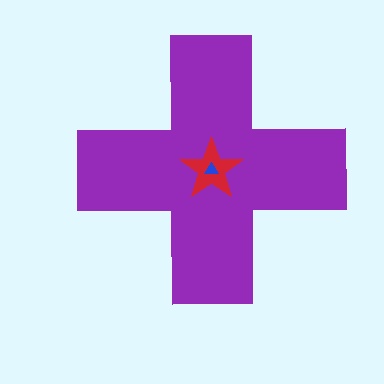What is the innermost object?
The blue triangle.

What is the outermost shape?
The purple cross.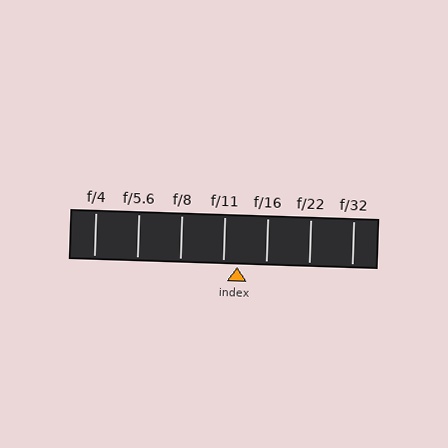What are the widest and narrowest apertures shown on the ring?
The widest aperture shown is f/4 and the narrowest is f/32.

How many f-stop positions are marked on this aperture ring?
There are 7 f-stop positions marked.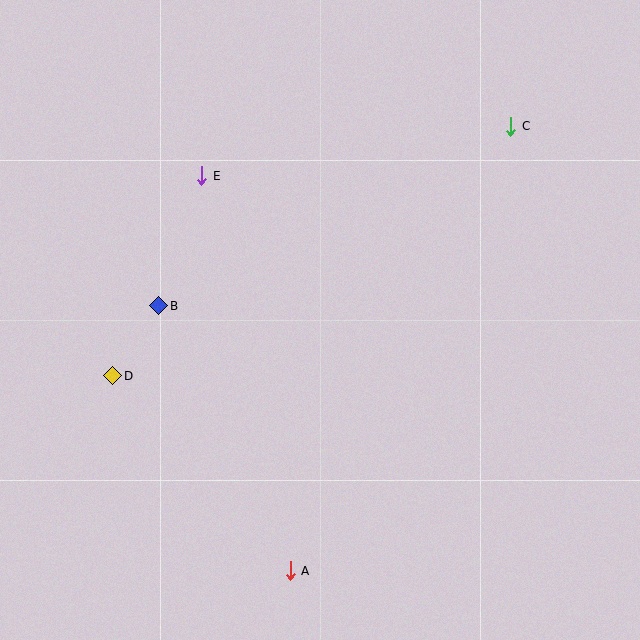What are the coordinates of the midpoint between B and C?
The midpoint between B and C is at (335, 216).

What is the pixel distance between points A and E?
The distance between A and E is 405 pixels.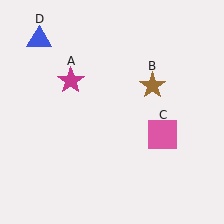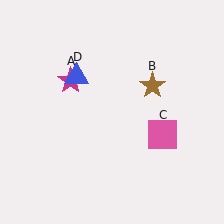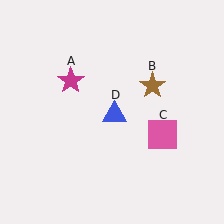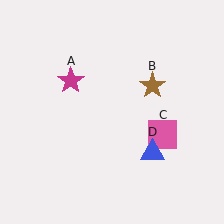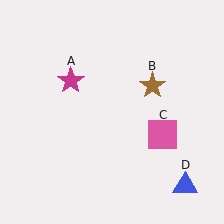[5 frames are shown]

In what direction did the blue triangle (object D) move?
The blue triangle (object D) moved down and to the right.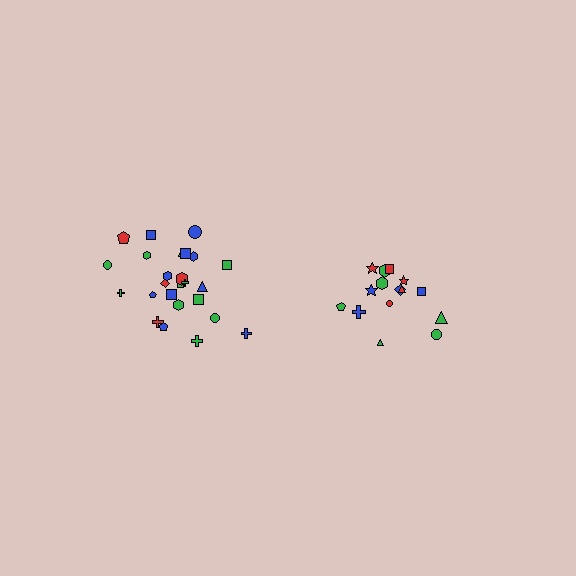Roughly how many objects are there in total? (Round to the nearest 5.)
Roughly 40 objects in total.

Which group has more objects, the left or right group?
The left group.